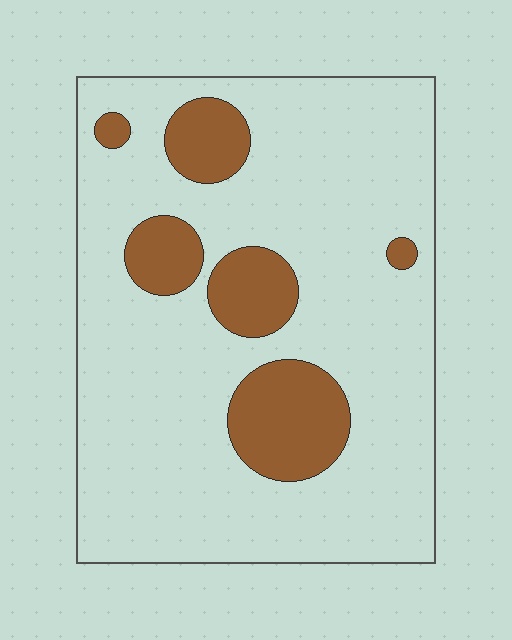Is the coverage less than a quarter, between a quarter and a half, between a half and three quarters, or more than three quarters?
Less than a quarter.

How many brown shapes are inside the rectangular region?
6.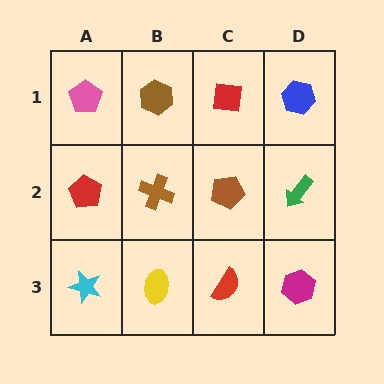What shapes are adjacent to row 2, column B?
A brown hexagon (row 1, column B), a yellow ellipse (row 3, column B), a red pentagon (row 2, column A), a brown pentagon (row 2, column C).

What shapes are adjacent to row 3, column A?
A red pentagon (row 2, column A), a yellow ellipse (row 3, column B).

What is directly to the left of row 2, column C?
A brown cross.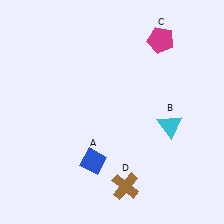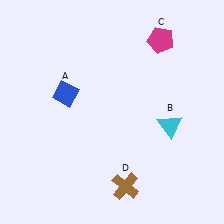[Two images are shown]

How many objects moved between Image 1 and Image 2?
1 object moved between the two images.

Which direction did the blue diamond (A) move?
The blue diamond (A) moved up.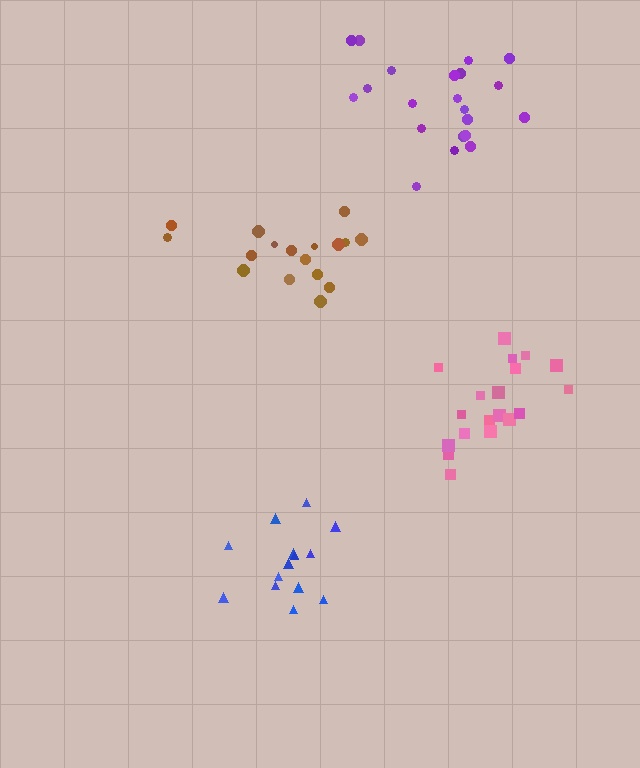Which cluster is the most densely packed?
Blue.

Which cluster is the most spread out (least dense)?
Brown.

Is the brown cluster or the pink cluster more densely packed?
Pink.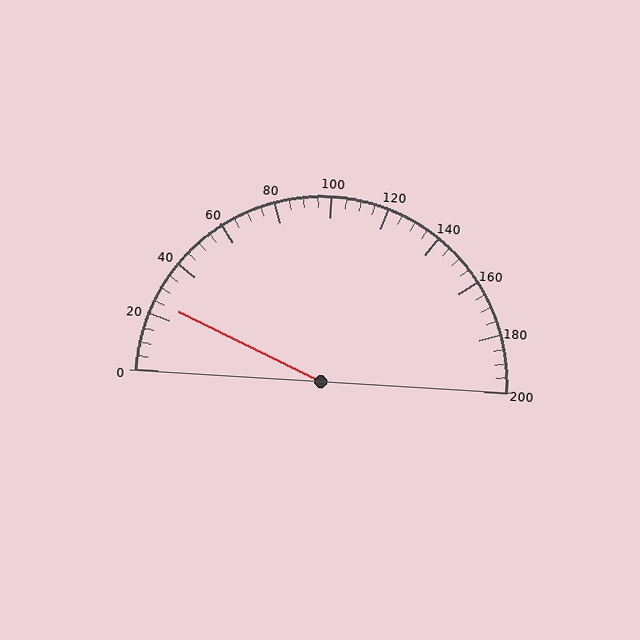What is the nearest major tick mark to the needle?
The nearest major tick mark is 20.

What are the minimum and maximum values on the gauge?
The gauge ranges from 0 to 200.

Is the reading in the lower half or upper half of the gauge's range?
The reading is in the lower half of the range (0 to 200).